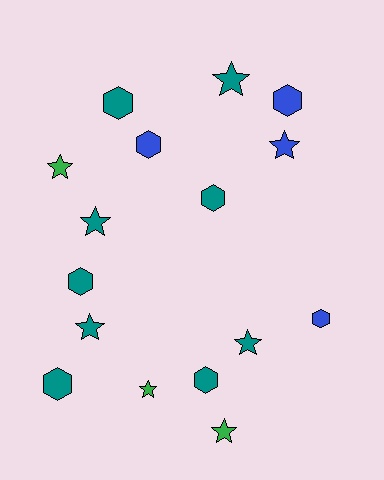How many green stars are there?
There are 3 green stars.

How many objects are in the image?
There are 16 objects.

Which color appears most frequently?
Teal, with 9 objects.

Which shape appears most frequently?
Star, with 8 objects.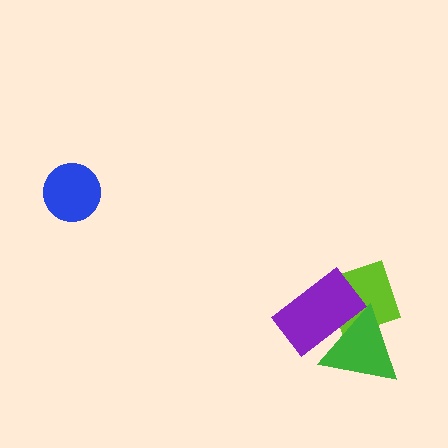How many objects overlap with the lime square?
2 objects overlap with the lime square.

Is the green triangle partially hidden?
Yes, it is partially covered by another shape.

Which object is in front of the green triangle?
The purple rectangle is in front of the green triangle.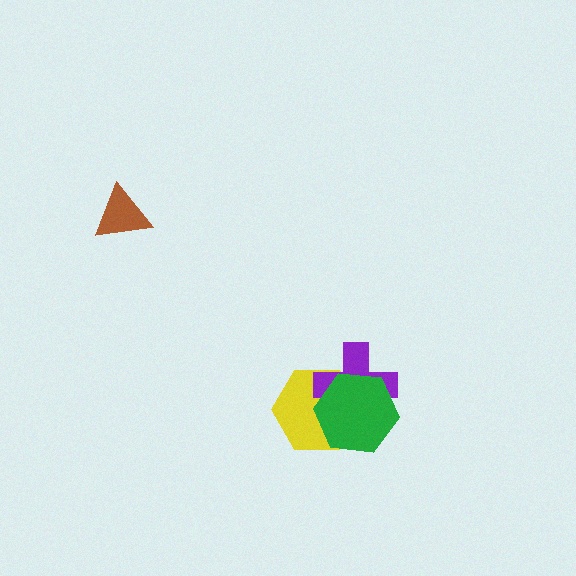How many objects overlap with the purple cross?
2 objects overlap with the purple cross.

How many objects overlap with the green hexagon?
2 objects overlap with the green hexagon.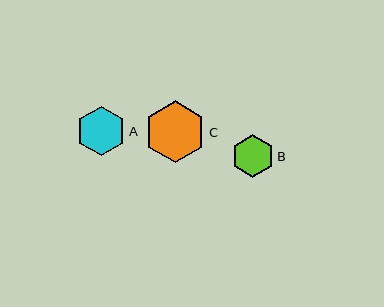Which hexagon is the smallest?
Hexagon B is the smallest with a size of approximately 42 pixels.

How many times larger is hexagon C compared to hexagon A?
Hexagon C is approximately 1.3 times the size of hexagon A.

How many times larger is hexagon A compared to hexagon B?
Hexagon A is approximately 1.2 times the size of hexagon B.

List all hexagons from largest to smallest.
From largest to smallest: C, A, B.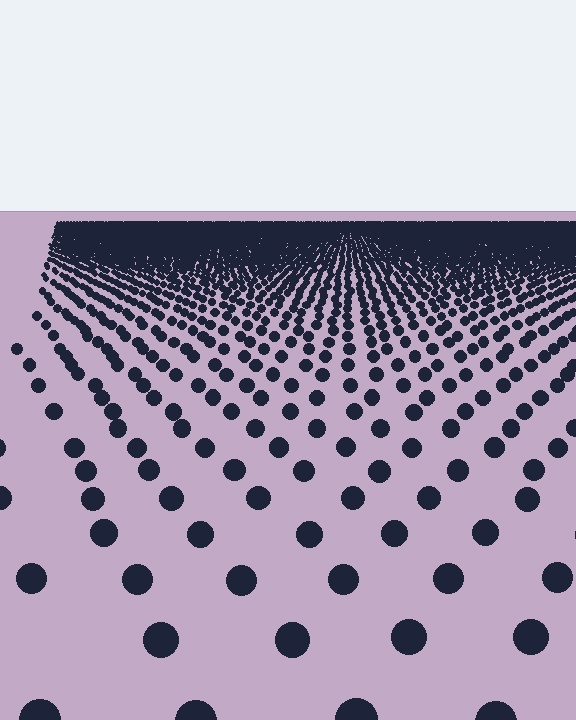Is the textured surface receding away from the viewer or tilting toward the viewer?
The surface is receding away from the viewer. Texture elements get smaller and denser toward the top.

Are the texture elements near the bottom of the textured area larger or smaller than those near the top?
Larger. Near the bottom, elements are closer to the viewer and appear at a bigger on-screen size.